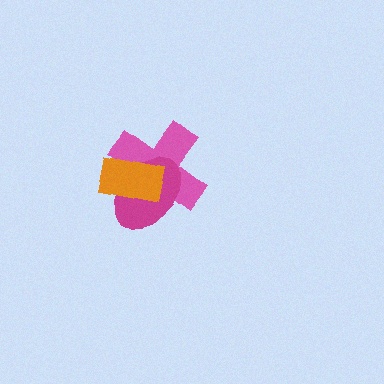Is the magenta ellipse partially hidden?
Yes, it is partially covered by another shape.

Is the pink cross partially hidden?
Yes, it is partially covered by another shape.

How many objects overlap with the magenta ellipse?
2 objects overlap with the magenta ellipse.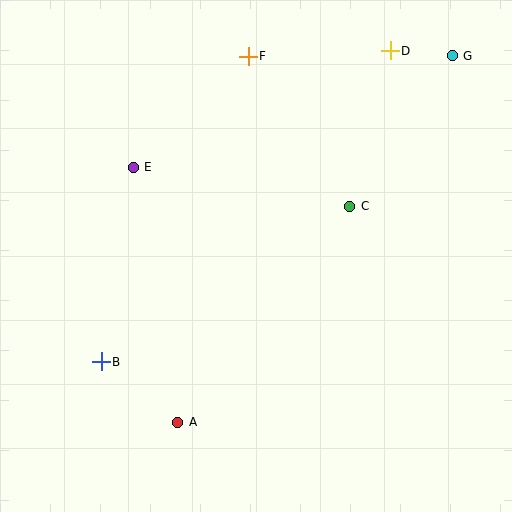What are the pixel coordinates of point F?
Point F is at (248, 56).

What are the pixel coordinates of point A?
Point A is at (178, 422).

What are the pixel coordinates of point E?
Point E is at (133, 167).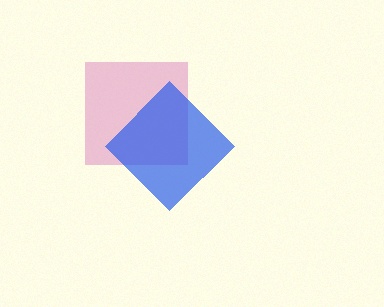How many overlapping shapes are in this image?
There are 2 overlapping shapes in the image.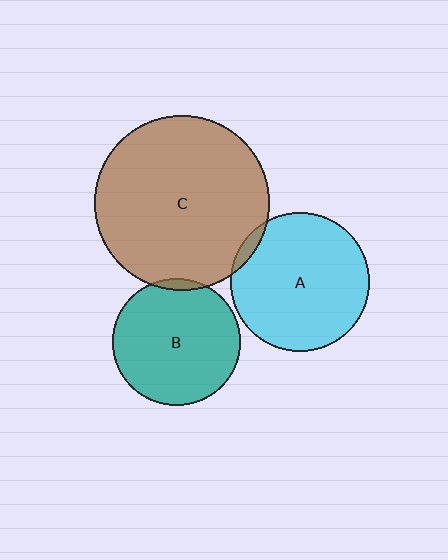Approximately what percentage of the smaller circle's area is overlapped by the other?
Approximately 5%.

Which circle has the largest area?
Circle C (brown).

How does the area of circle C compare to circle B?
Approximately 1.9 times.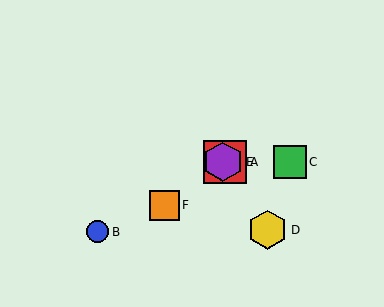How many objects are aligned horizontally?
3 objects (A, C, E) are aligned horizontally.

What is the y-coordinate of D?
Object D is at y≈230.